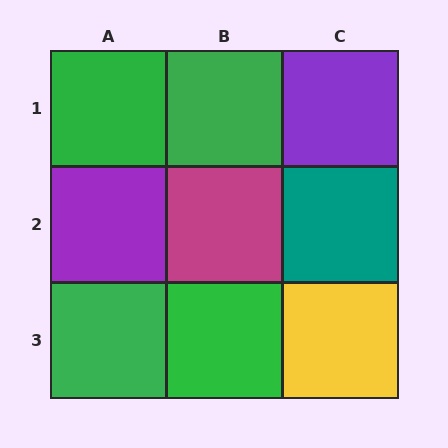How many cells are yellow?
1 cell is yellow.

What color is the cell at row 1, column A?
Green.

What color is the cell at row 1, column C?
Purple.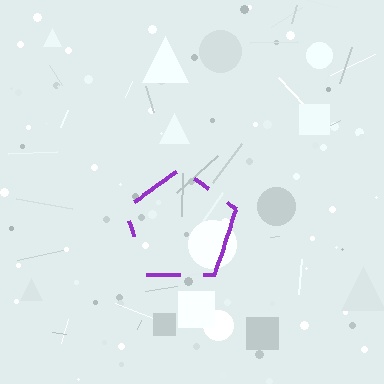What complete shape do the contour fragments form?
The contour fragments form a pentagon.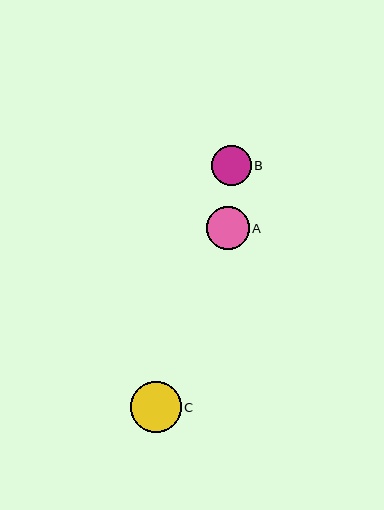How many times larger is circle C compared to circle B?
Circle C is approximately 1.3 times the size of circle B.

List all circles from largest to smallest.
From largest to smallest: C, A, B.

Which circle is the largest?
Circle C is the largest with a size of approximately 50 pixels.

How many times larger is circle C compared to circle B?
Circle C is approximately 1.3 times the size of circle B.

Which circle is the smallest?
Circle B is the smallest with a size of approximately 40 pixels.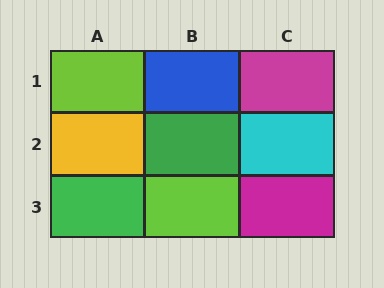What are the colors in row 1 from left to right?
Lime, blue, magenta.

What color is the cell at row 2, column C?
Cyan.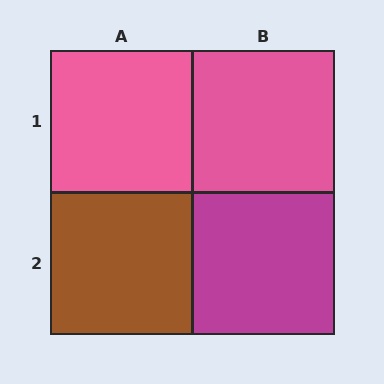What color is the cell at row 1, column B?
Pink.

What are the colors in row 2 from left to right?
Brown, magenta.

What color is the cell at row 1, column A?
Pink.